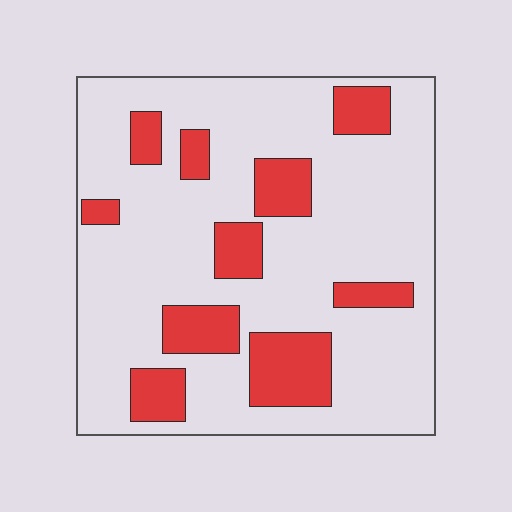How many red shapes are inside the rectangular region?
10.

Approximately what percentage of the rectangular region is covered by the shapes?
Approximately 20%.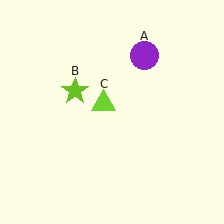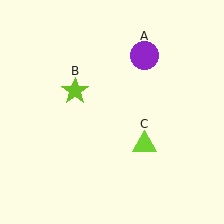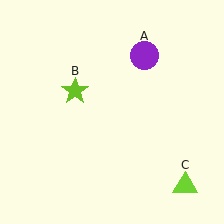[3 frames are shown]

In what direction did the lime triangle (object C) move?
The lime triangle (object C) moved down and to the right.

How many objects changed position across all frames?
1 object changed position: lime triangle (object C).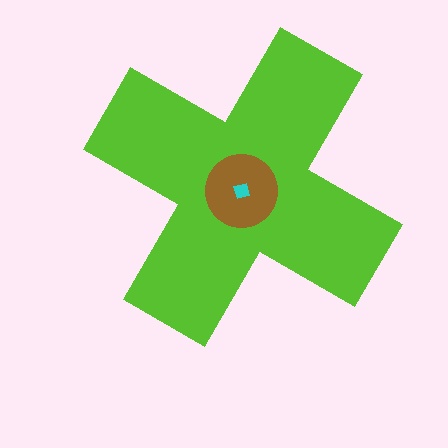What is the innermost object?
The cyan diamond.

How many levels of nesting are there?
3.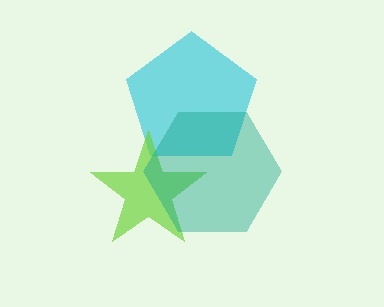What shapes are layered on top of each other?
The layered shapes are: a cyan pentagon, a lime star, a teal hexagon.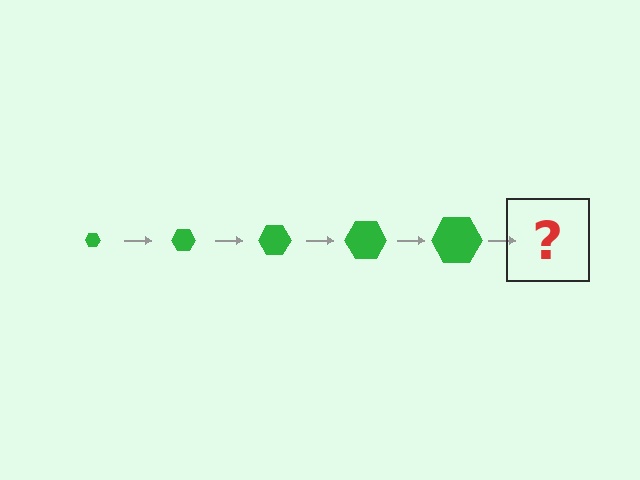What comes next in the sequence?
The next element should be a green hexagon, larger than the previous one.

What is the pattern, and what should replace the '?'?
The pattern is that the hexagon gets progressively larger each step. The '?' should be a green hexagon, larger than the previous one.